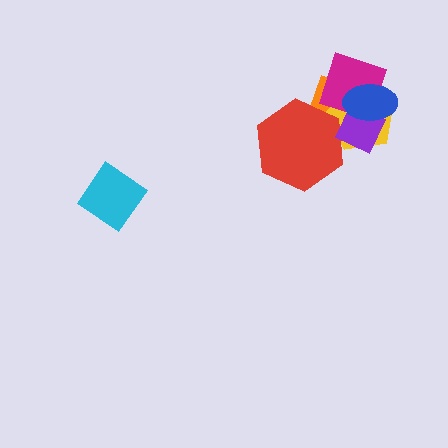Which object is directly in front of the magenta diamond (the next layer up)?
The purple diamond is directly in front of the magenta diamond.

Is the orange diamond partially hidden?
Yes, it is partially covered by another shape.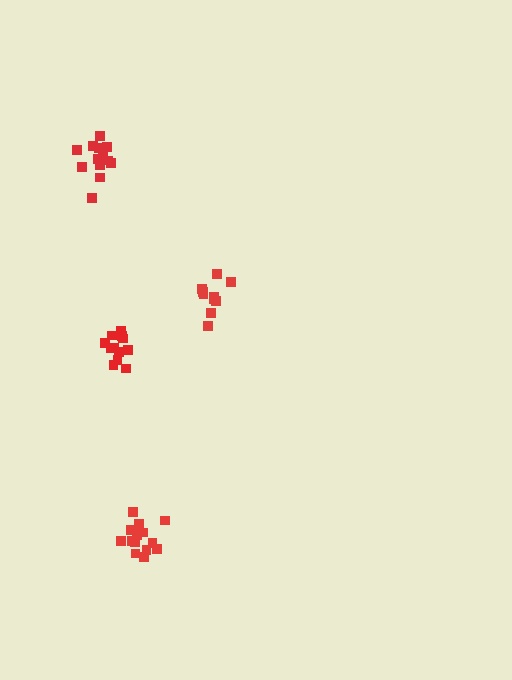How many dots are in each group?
Group 1: 15 dots, Group 2: 13 dots, Group 3: 13 dots, Group 4: 10 dots (51 total).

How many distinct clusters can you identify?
There are 4 distinct clusters.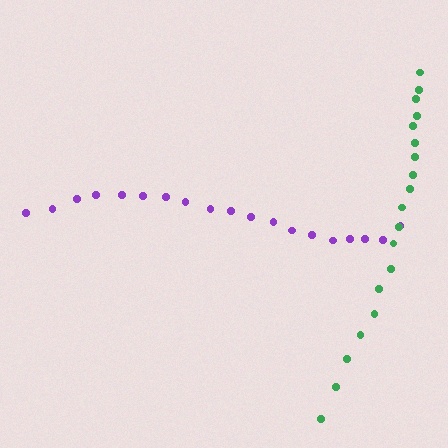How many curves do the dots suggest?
There are 2 distinct paths.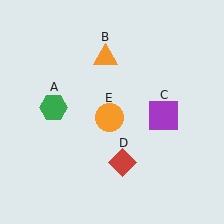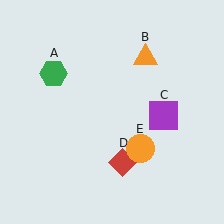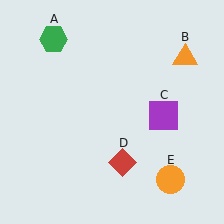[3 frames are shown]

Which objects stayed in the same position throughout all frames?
Purple square (object C) and red diamond (object D) remained stationary.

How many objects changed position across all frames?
3 objects changed position: green hexagon (object A), orange triangle (object B), orange circle (object E).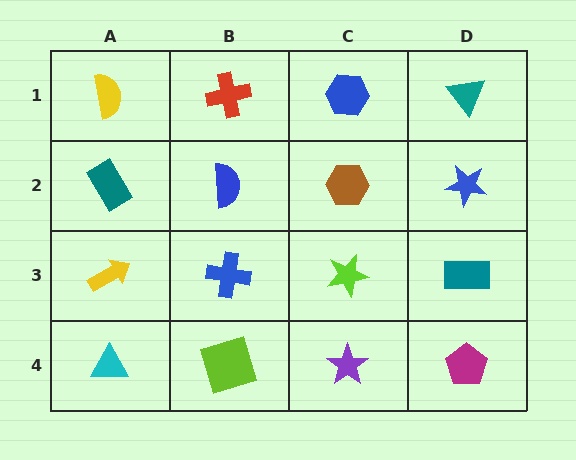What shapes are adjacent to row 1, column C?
A brown hexagon (row 2, column C), a red cross (row 1, column B), a teal triangle (row 1, column D).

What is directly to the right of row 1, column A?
A red cross.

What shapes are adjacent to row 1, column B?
A blue semicircle (row 2, column B), a yellow semicircle (row 1, column A), a blue hexagon (row 1, column C).